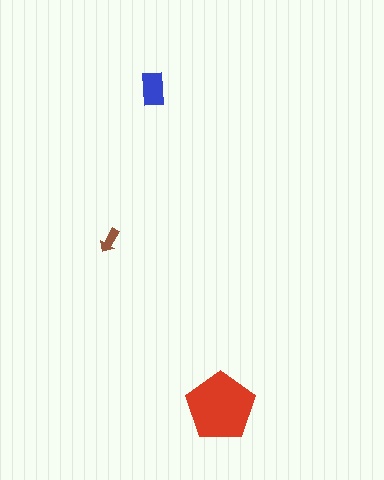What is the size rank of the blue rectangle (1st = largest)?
2nd.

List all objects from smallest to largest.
The brown arrow, the blue rectangle, the red pentagon.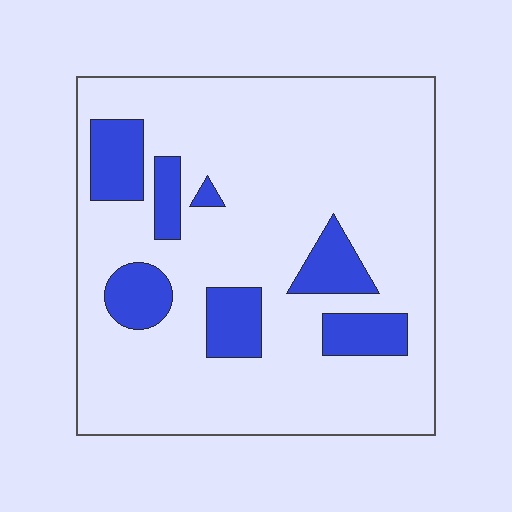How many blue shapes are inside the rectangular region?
7.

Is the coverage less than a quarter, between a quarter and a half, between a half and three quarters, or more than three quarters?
Less than a quarter.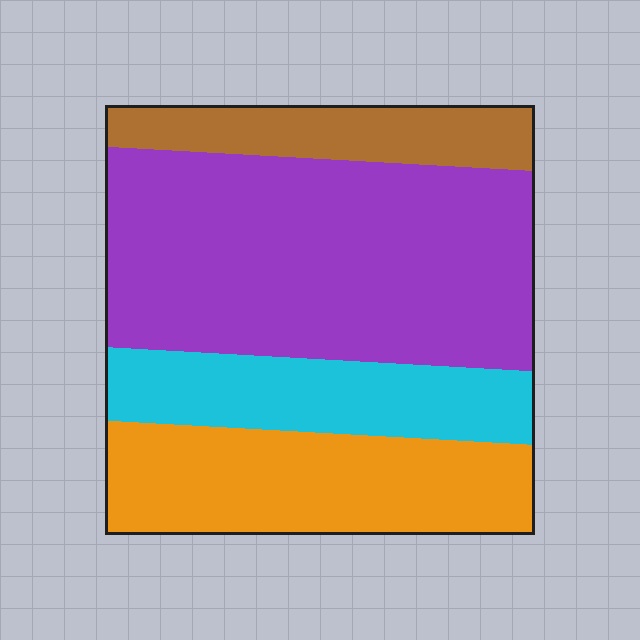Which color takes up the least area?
Brown, at roughly 15%.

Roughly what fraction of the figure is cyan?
Cyan covers roughly 15% of the figure.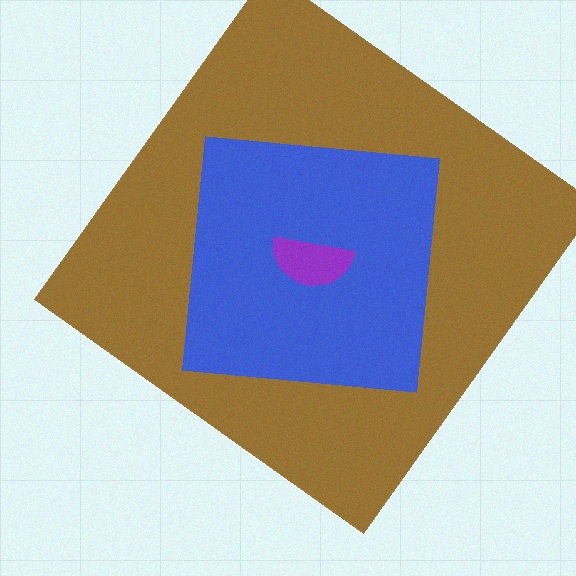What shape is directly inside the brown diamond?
The blue square.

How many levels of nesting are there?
3.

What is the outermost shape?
The brown diamond.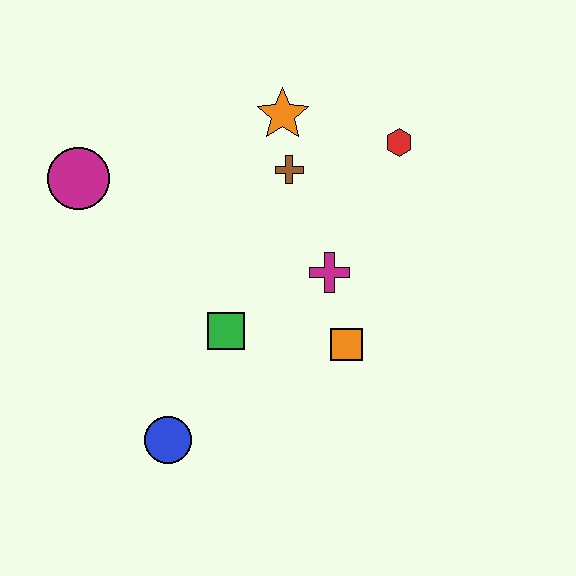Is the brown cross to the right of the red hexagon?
No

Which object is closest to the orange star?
The brown cross is closest to the orange star.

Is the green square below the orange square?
No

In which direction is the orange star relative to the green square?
The orange star is above the green square.